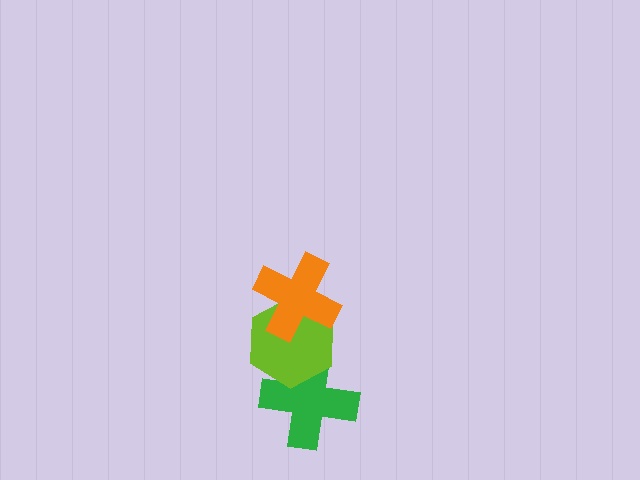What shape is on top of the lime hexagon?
The orange cross is on top of the lime hexagon.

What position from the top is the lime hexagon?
The lime hexagon is 2nd from the top.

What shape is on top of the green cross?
The lime hexagon is on top of the green cross.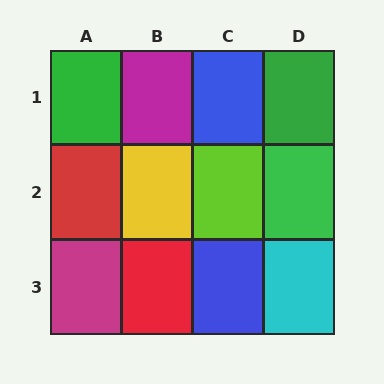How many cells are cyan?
1 cell is cyan.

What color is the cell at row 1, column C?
Blue.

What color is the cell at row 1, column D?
Green.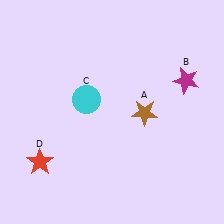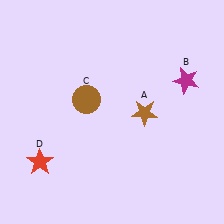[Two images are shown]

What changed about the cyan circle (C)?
In Image 1, C is cyan. In Image 2, it changed to brown.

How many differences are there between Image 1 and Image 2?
There is 1 difference between the two images.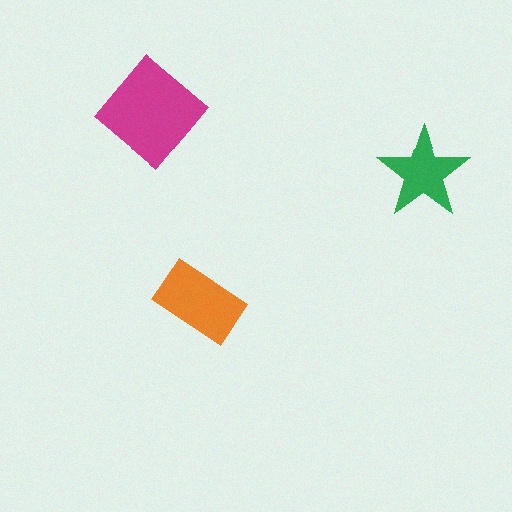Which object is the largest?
The magenta diamond.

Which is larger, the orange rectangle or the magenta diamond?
The magenta diamond.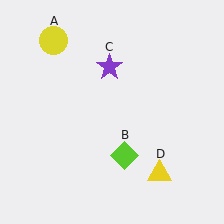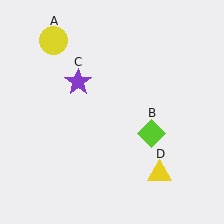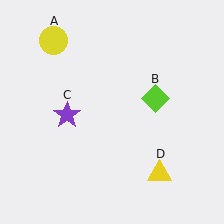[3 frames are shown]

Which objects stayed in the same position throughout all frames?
Yellow circle (object A) and yellow triangle (object D) remained stationary.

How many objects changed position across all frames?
2 objects changed position: lime diamond (object B), purple star (object C).